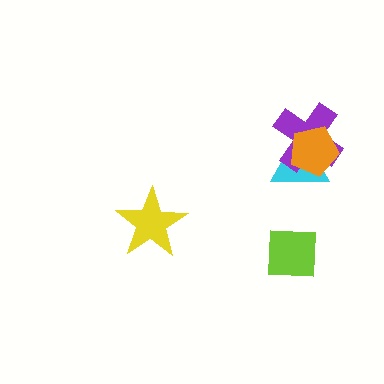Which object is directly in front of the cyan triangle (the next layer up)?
The purple cross is directly in front of the cyan triangle.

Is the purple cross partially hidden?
Yes, it is partially covered by another shape.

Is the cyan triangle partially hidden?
Yes, it is partially covered by another shape.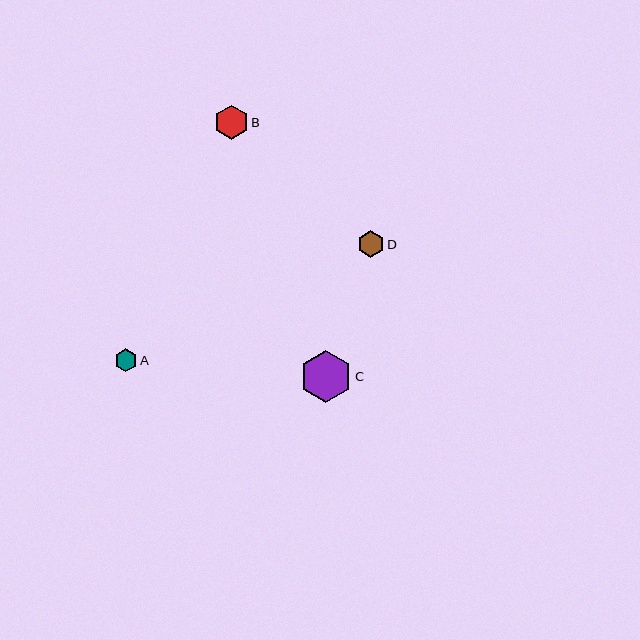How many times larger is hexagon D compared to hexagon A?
Hexagon D is approximately 1.2 times the size of hexagon A.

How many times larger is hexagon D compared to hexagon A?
Hexagon D is approximately 1.2 times the size of hexagon A.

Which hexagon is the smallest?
Hexagon A is the smallest with a size of approximately 23 pixels.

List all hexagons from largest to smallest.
From largest to smallest: C, B, D, A.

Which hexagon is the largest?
Hexagon C is the largest with a size of approximately 52 pixels.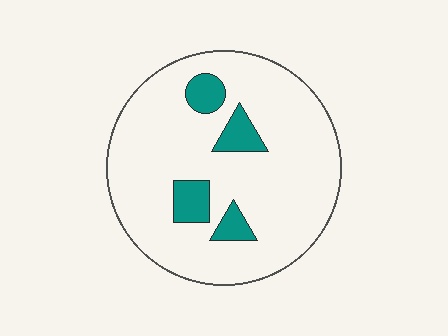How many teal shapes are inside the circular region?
4.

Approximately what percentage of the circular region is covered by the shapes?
Approximately 10%.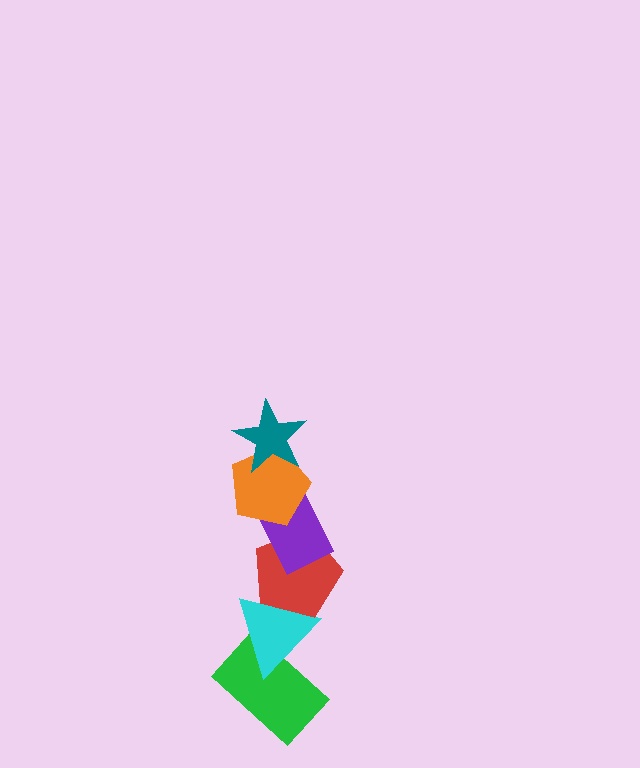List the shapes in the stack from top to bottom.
From top to bottom: the teal star, the orange pentagon, the purple rectangle, the red pentagon, the cyan triangle, the green rectangle.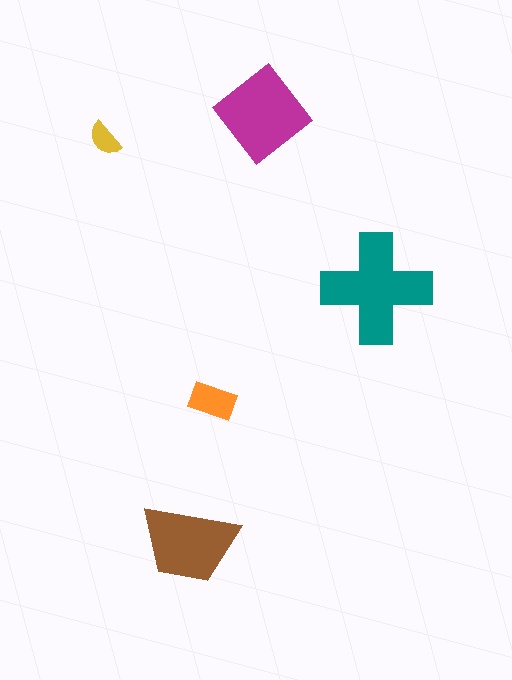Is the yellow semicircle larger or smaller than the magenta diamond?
Smaller.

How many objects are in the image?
There are 5 objects in the image.